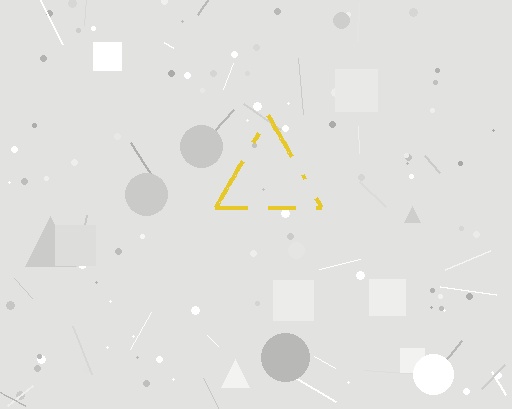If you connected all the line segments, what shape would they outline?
They would outline a triangle.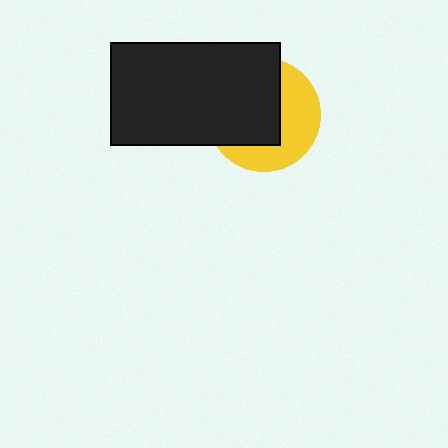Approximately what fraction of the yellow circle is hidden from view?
Roughly 56% of the yellow circle is hidden behind the black rectangle.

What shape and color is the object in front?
The object in front is a black rectangle.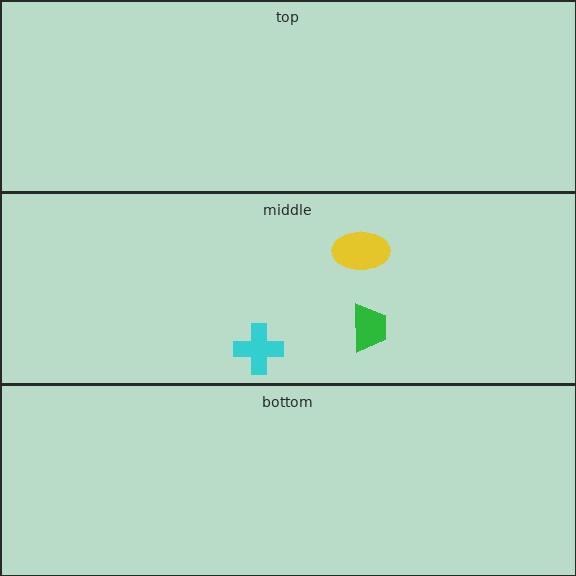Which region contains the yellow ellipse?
The middle region.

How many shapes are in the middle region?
3.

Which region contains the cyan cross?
The middle region.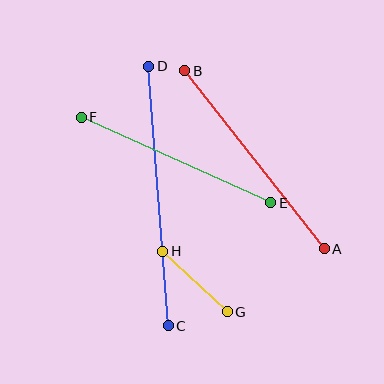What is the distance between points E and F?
The distance is approximately 208 pixels.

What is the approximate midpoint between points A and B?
The midpoint is at approximately (254, 160) pixels.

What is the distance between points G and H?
The distance is approximately 89 pixels.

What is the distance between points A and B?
The distance is approximately 226 pixels.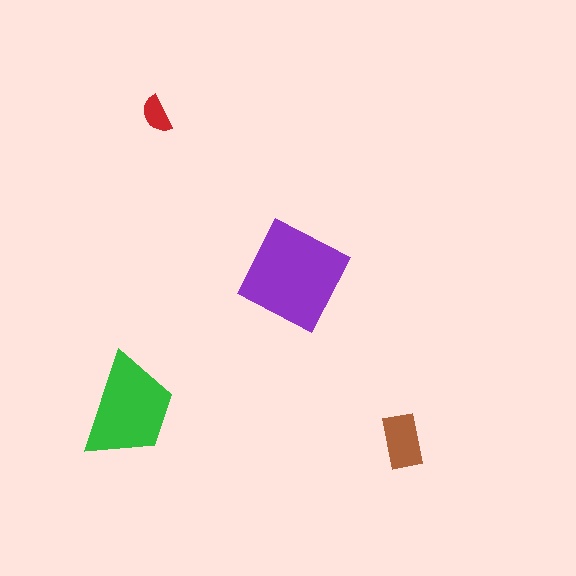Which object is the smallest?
The red semicircle.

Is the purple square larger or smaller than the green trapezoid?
Larger.